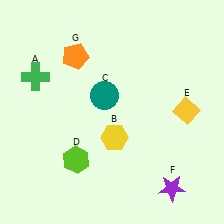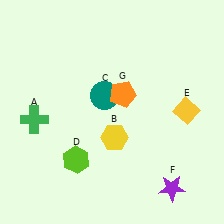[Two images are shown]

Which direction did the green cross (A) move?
The green cross (A) moved down.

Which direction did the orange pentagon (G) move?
The orange pentagon (G) moved right.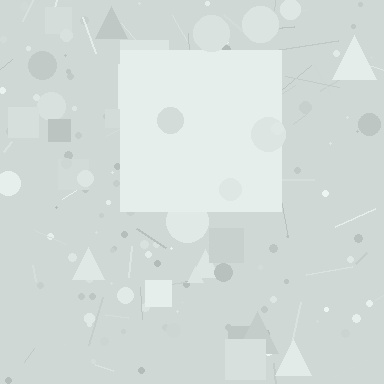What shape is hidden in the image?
A square is hidden in the image.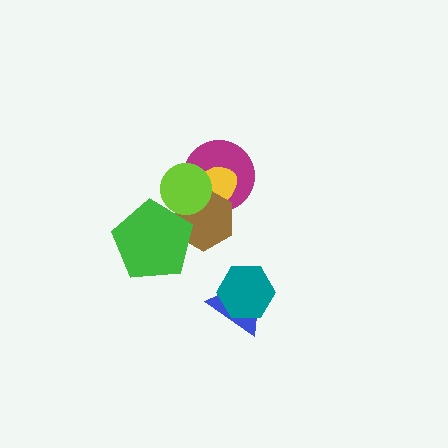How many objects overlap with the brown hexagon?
4 objects overlap with the brown hexagon.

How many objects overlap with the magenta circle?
3 objects overlap with the magenta circle.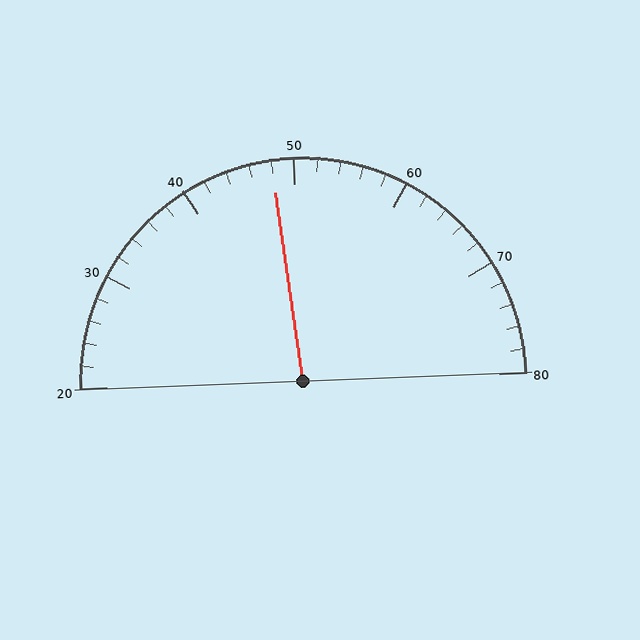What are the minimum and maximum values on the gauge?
The gauge ranges from 20 to 80.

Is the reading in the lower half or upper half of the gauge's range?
The reading is in the lower half of the range (20 to 80).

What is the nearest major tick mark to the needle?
The nearest major tick mark is 50.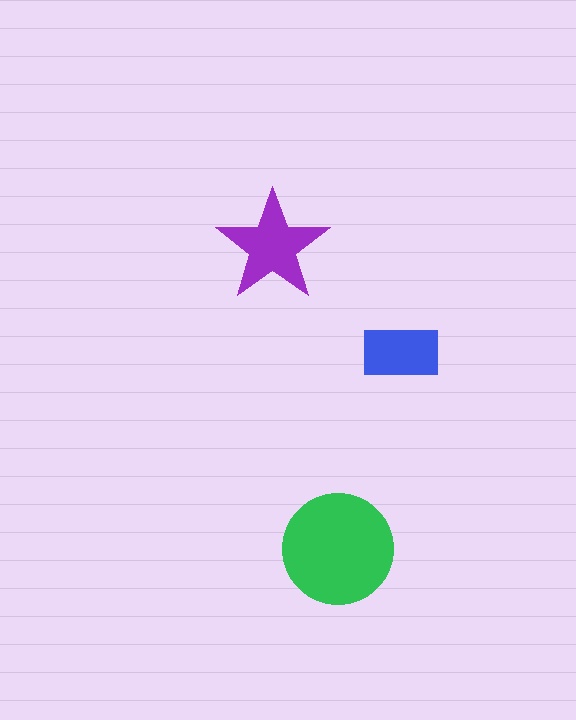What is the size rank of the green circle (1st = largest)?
1st.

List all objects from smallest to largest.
The blue rectangle, the purple star, the green circle.